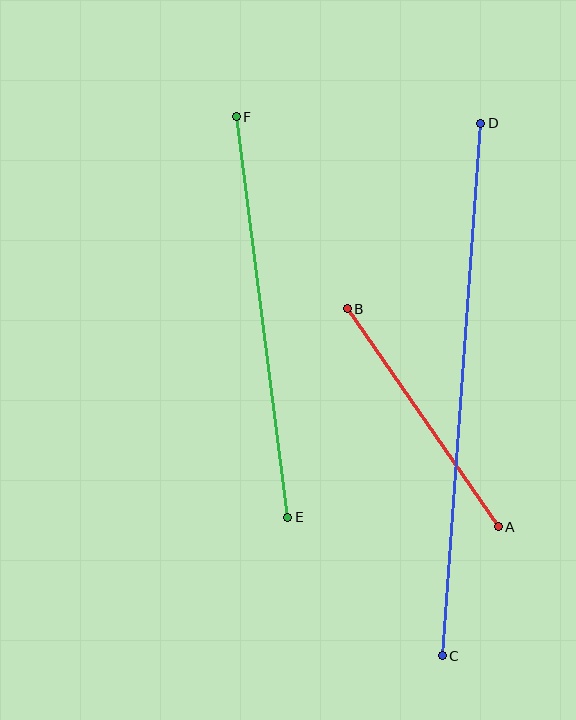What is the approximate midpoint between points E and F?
The midpoint is at approximately (262, 317) pixels.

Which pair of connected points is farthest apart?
Points C and D are farthest apart.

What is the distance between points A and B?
The distance is approximately 265 pixels.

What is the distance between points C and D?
The distance is approximately 534 pixels.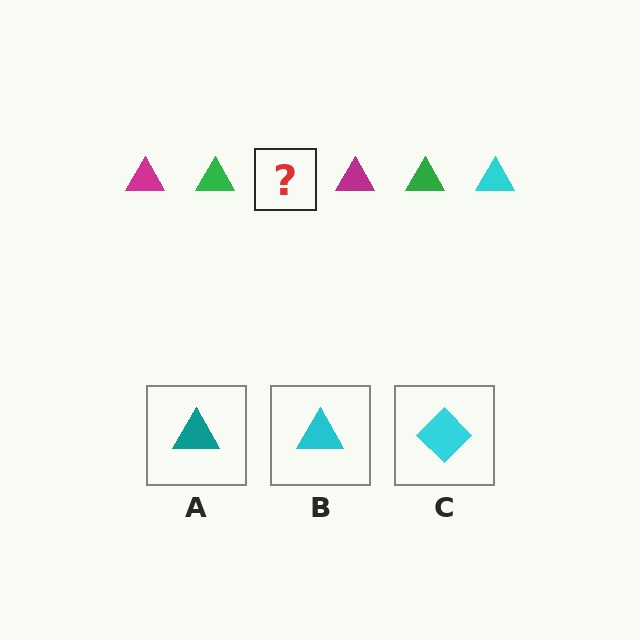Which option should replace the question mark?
Option B.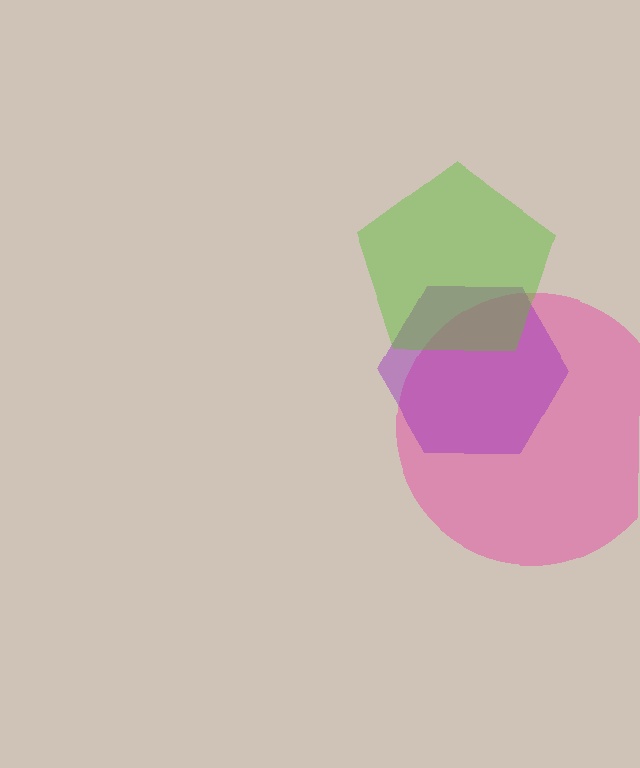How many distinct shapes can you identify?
There are 3 distinct shapes: a pink circle, a purple hexagon, a lime pentagon.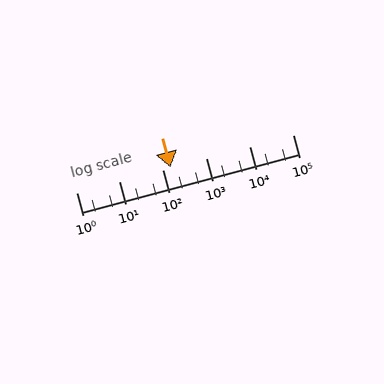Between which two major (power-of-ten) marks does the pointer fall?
The pointer is between 100 and 1000.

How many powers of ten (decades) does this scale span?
The scale spans 5 decades, from 1 to 100000.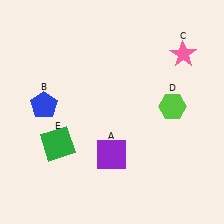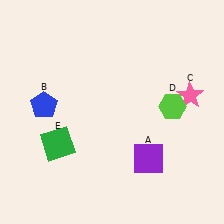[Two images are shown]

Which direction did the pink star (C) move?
The pink star (C) moved down.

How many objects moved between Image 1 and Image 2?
2 objects moved between the two images.